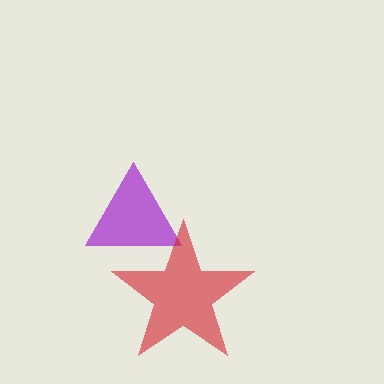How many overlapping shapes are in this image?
There are 2 overlapping shapes in the image.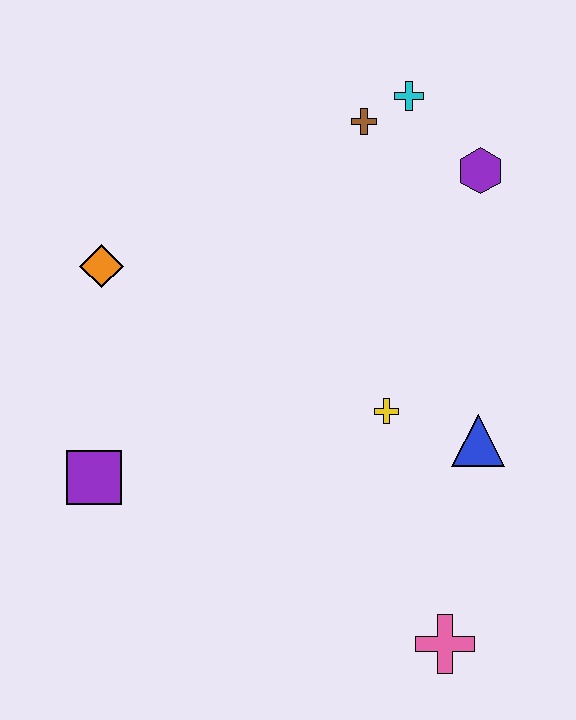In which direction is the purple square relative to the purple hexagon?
The purple square is to the left of the purple hexagon.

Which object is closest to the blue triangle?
The yellow cross is closest to the blue triangle.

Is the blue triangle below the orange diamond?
Yes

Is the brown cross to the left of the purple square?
No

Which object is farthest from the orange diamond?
The pink cross is farthest from the orange diamond.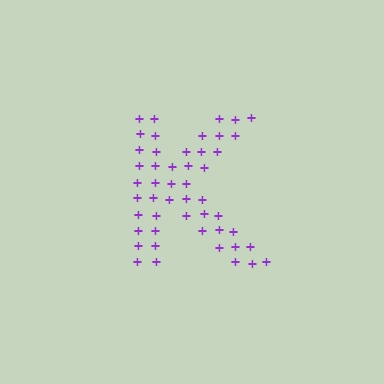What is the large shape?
The large shape is the letter K.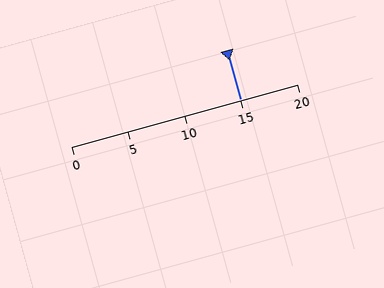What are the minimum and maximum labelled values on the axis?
The axis runs from 0 to 20.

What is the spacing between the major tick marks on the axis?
The major ticks are spaced 5 apart.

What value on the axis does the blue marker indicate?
The marker indicates approximately 15.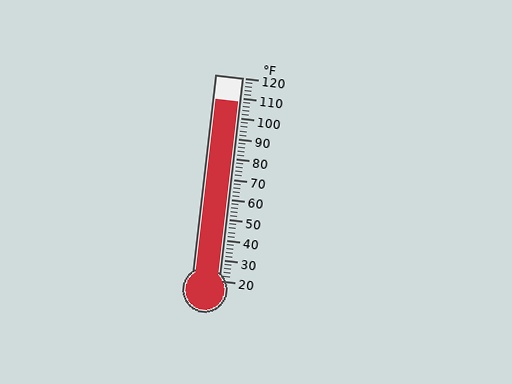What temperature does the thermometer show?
The thermometer shows approximately 108°F.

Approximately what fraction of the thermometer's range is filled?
The thermometer is filled to approximately 90% of its range.